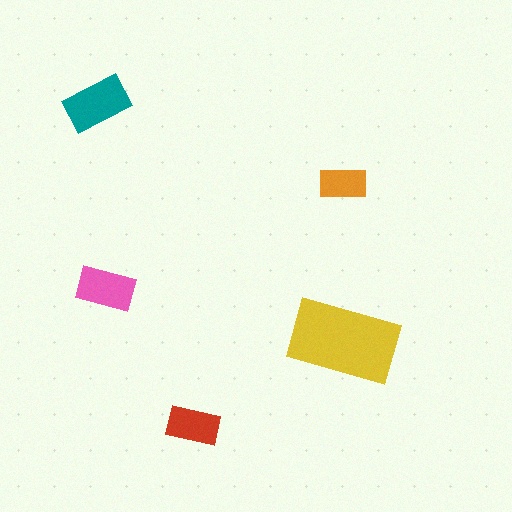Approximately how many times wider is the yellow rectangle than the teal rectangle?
About 1.5 times wider.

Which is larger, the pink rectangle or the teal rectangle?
The teal one.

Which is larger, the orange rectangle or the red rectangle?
The red one.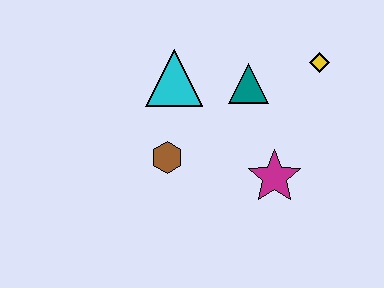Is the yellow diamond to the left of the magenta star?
No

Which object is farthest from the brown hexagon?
The yellow diamond is farthest from the brown hexagon.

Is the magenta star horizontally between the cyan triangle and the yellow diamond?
Yes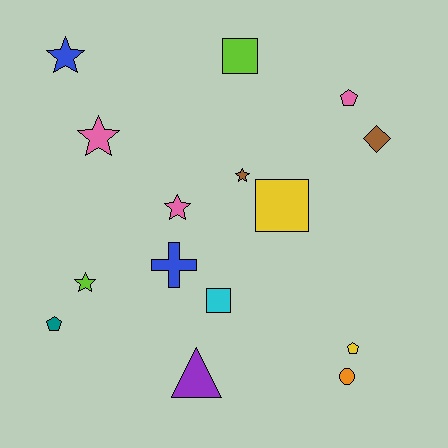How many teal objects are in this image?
There is 1 teal object.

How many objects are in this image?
There are 15 objects.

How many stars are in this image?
There are 5 stars.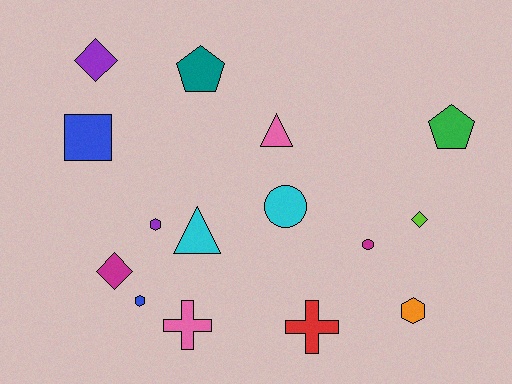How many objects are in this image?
There are 15 objects.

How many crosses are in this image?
There are 2 crosses.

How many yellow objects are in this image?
There are no yellow objects.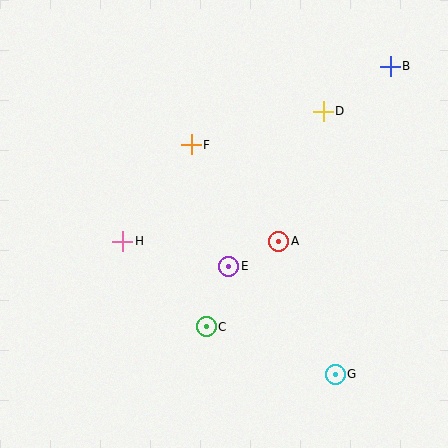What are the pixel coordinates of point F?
Point F is at (191, 145).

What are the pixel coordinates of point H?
Point H is at (123, 241).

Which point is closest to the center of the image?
Point E at (229, 266) is closest to the center.